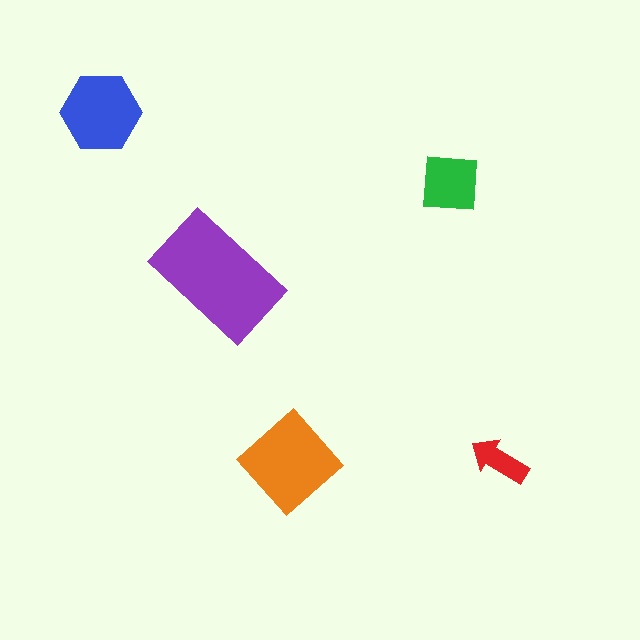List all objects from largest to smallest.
The purple rectangle, the orange diamond, the blue hexagon, the green square, the red arrow.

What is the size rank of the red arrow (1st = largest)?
5th.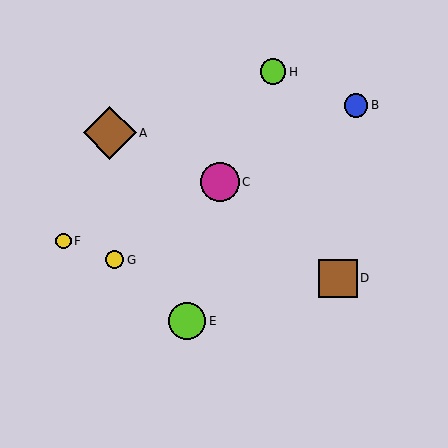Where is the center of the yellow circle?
The center of the yellow circle is at (115, 260).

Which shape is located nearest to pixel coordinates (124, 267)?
The yellow circle (labeled G) at (115, 260) is nearest to that location.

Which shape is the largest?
The brown diamond (labeled A) is the largest.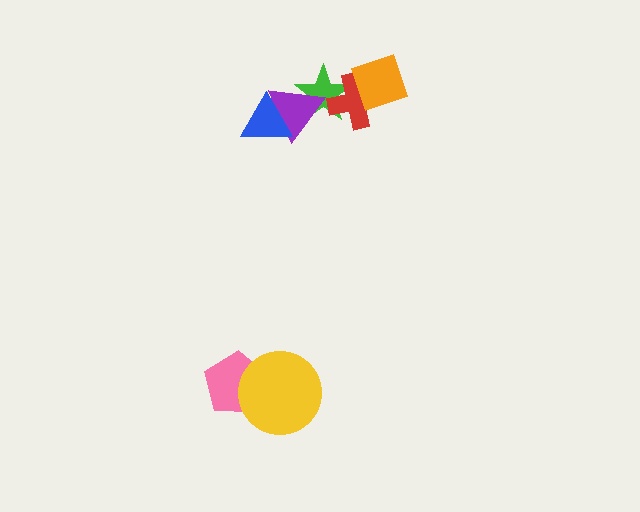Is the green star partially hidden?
Yes, it is partially covered by another shape.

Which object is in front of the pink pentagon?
The yellow circle is in front of the pink pentagon.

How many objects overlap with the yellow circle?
1 object overlaps with the yellow circle.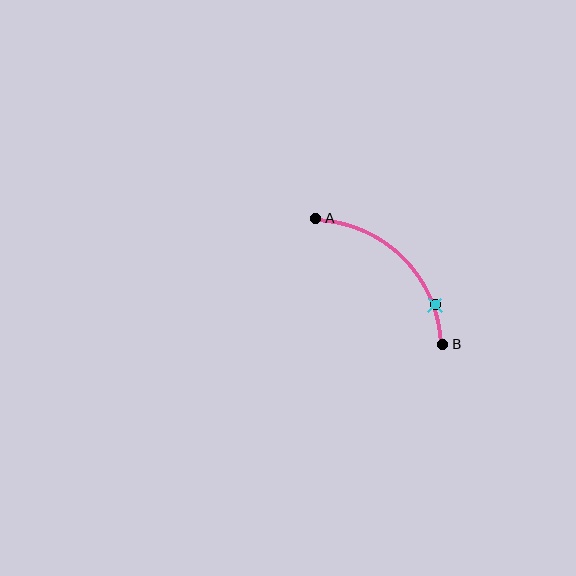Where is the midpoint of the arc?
The arc midpoint is the point on the curve farthest from the straight line joining A and B. It sits above and to the right of that line.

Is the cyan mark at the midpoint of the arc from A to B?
No. The cyan mark lies on the arc but is closer to endpoint B. The arc midpoint would be at the point on the curve equidistant along the arc from both A and B.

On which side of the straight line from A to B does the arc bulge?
The arc bulges above and to the right of the straight line connecting A and B.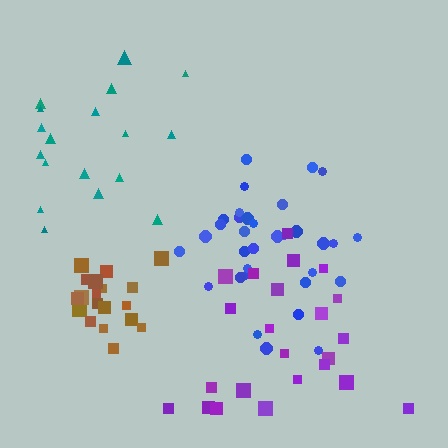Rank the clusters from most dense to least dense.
brown, blue, teal, purple.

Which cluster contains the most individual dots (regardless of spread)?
Blue (33).